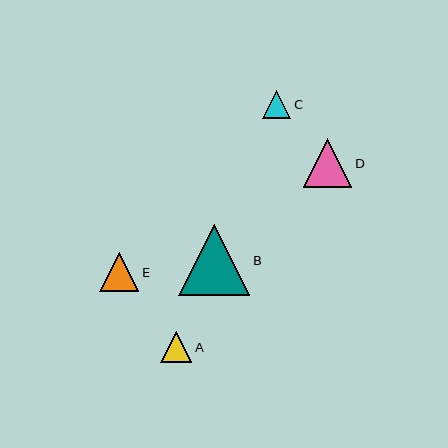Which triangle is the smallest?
Triangle C is the smallest with a size of approximately 28 pixels.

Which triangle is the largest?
Triangle B is the largest with a size of approximately 71 pixels.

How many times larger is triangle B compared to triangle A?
Triangle B is approximately 2.3 times the size of triangle A.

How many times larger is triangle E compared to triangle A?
Triangle E is approximately 1.3 times the size of triangle A.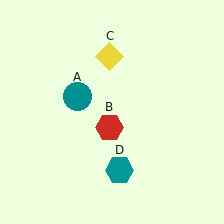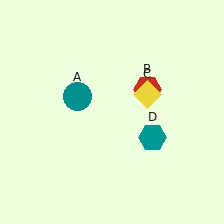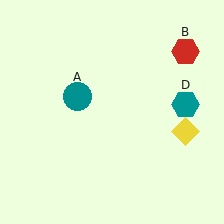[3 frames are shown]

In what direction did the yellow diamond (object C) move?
The yellow diamond (object C) moved down and to the right.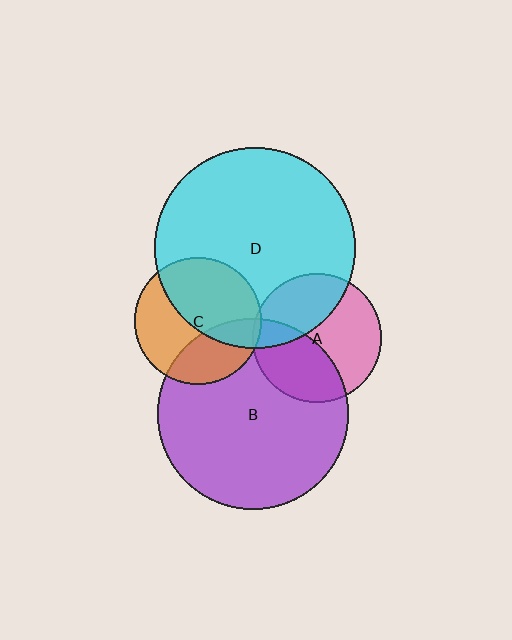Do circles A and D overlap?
Yes.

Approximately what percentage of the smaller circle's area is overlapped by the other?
Approximately 35%.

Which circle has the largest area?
Circle D (cyan).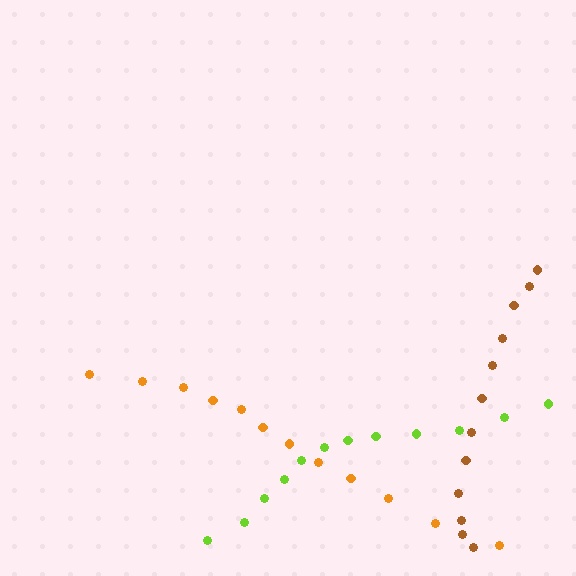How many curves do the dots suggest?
There are 3 distinct paths.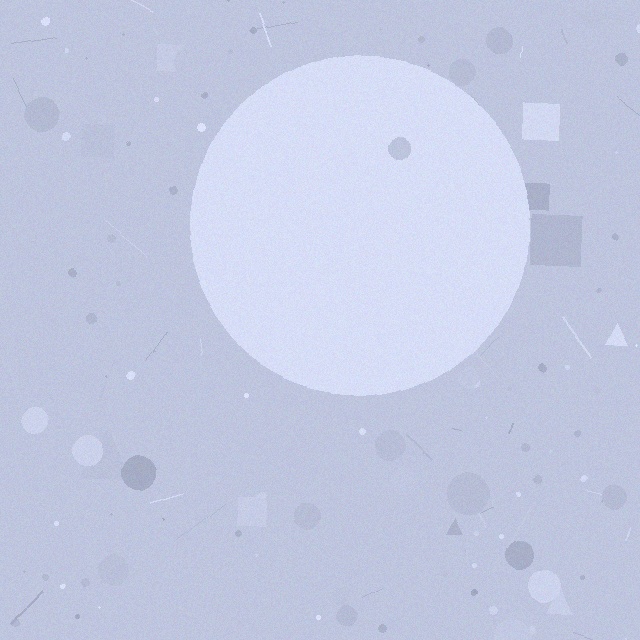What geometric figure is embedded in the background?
A circle is embedded in the background.